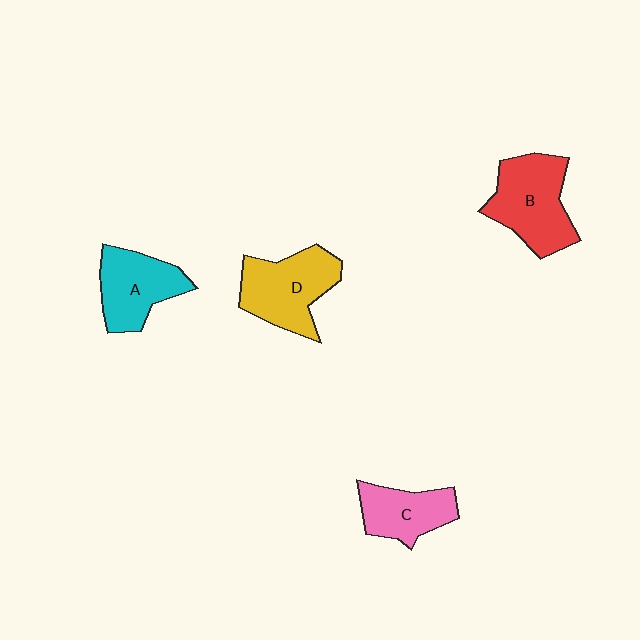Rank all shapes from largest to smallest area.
From largest to smallest: B (red), D (yellow), A (cyan), C (pink).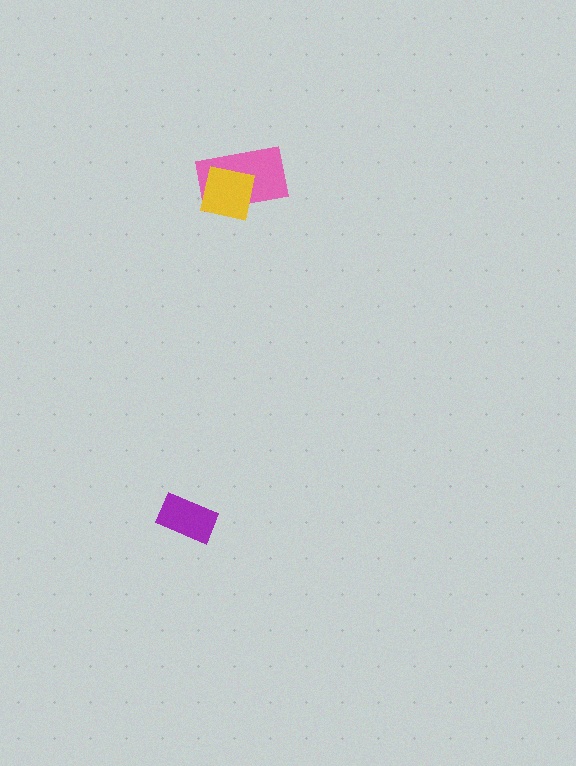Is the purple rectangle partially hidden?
No, no other shape covers it.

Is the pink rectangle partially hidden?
Yes, it is partially covered by another shape.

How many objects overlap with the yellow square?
1 object overlaps with the yellow square.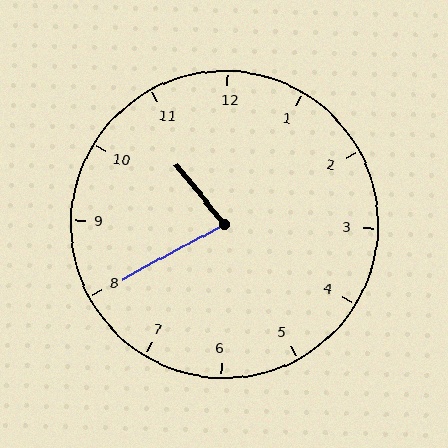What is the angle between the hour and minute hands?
Approximately 80 degrees.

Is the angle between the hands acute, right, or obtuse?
It is acute.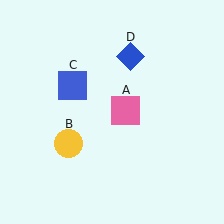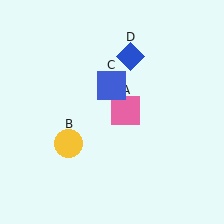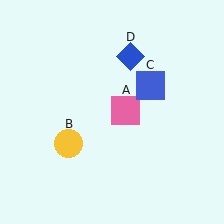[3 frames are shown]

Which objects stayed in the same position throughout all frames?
Pink square (object A) and yellow circle (object B) and blue diamond (object D) remained stationary.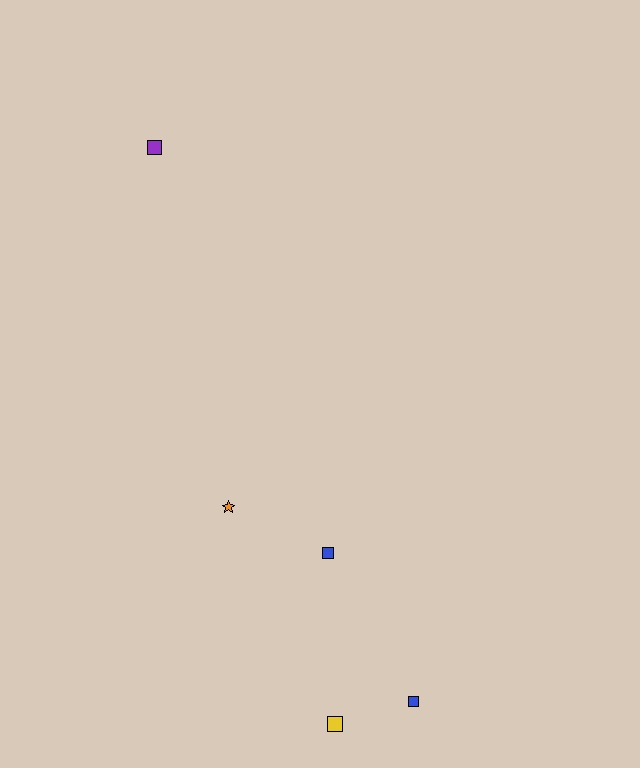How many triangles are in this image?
There are no triangles.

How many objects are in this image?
There are 5 objects.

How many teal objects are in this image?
There are no teal objects.